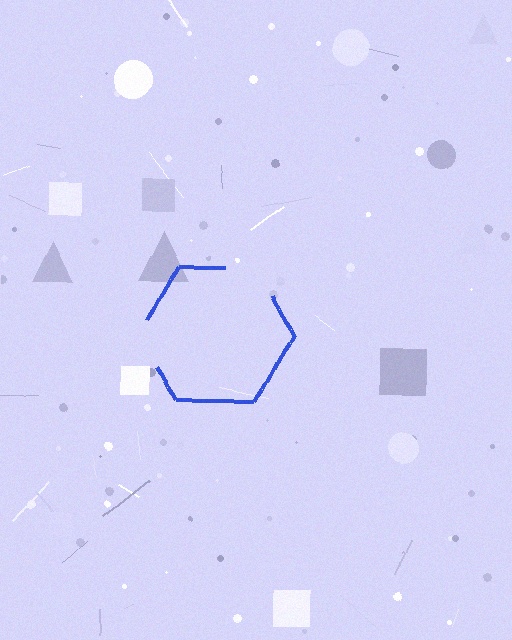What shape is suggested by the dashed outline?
The dashed outline suggests a hexagon.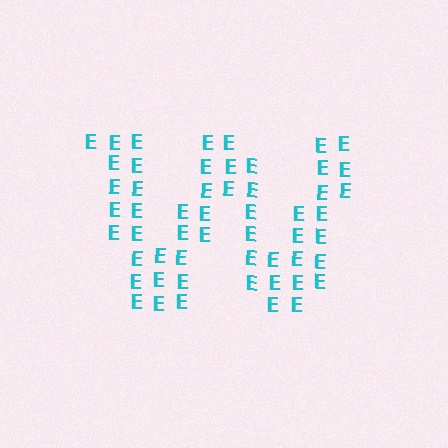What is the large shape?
The large shape is the letter W.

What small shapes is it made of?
It is made of small letter E's.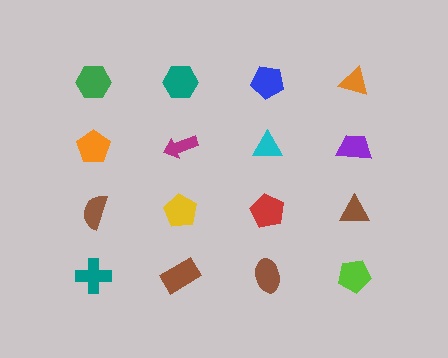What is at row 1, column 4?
An orange triangle.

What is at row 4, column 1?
A teal cross.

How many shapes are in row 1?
4 shapes.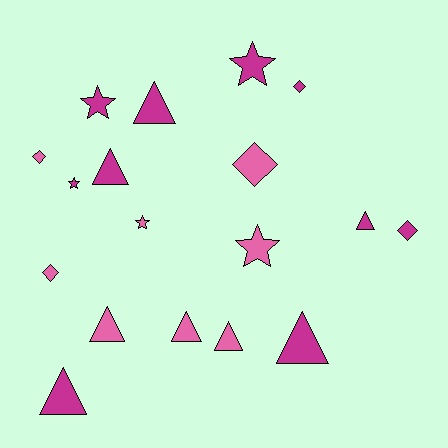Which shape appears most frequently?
Triangle, with 8 objects.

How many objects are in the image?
There are 18 objects.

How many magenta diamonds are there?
There are 2 magenta diamonds.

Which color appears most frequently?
Magenta, with 10 objects.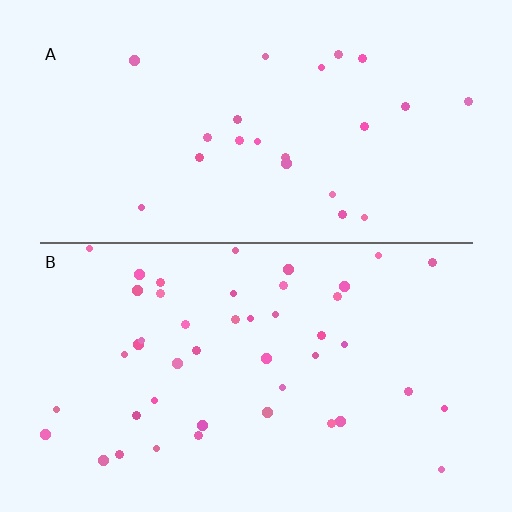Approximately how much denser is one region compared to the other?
Approximately 1.9× — region B over region A.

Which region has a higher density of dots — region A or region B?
B (the bottom).